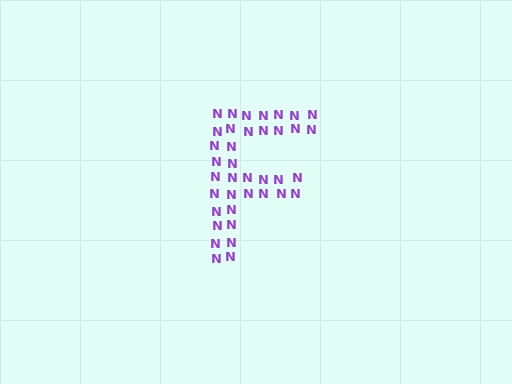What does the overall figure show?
The overall figure shows the letter F.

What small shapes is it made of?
It is made of small letter N's.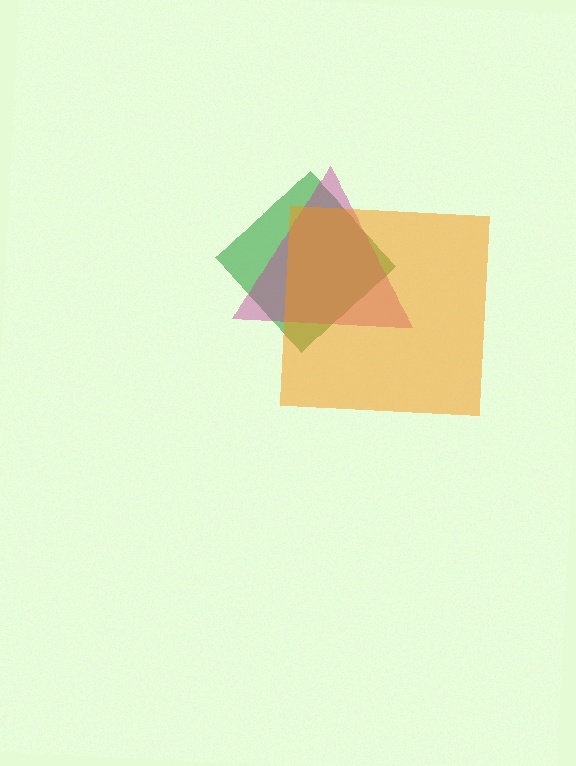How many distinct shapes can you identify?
There are 3 distinct shapes: a green diamond, a magenta triangle, an orange square.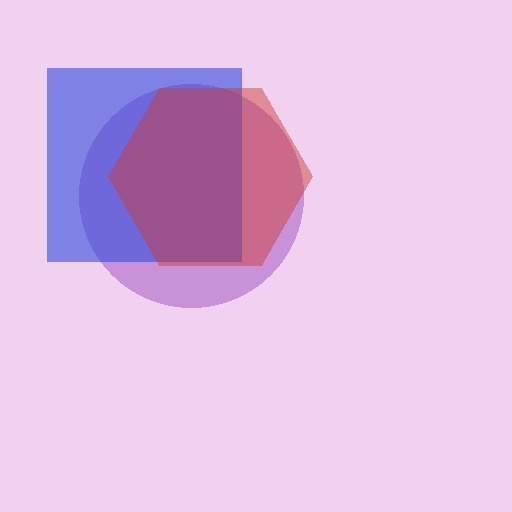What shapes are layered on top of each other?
The layered shapes are: a purple circle, a blue square, a red hexagon.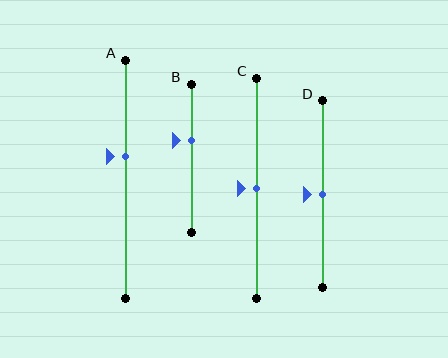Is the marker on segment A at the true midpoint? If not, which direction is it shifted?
No, the marker on segment A is shifted upward by about 10% of the segment length.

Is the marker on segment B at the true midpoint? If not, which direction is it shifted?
No, the marker on segment B is shifted upward by about 12% of the segment length.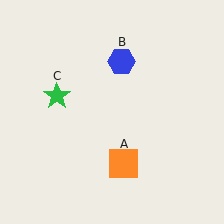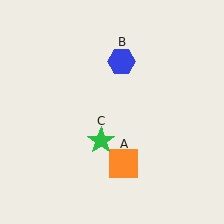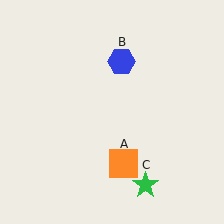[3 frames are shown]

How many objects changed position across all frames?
1 object changed position: green star (object C).